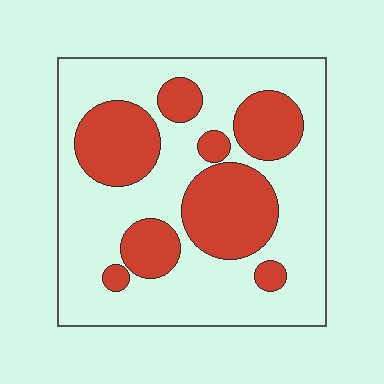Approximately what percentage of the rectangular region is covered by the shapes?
Approximately 35%.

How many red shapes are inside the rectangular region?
8.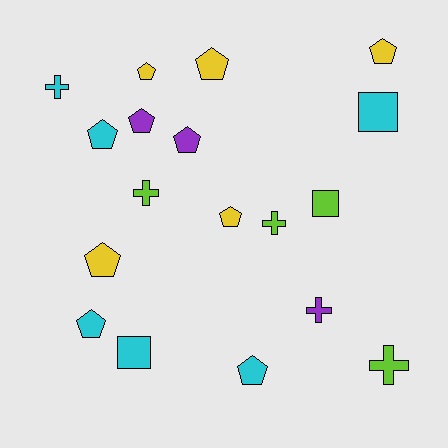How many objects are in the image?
There are 18 objects.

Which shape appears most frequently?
Pentagon, with 10 objects.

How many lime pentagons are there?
There are no lime pentagons.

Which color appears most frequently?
Cyan, with 6 objects.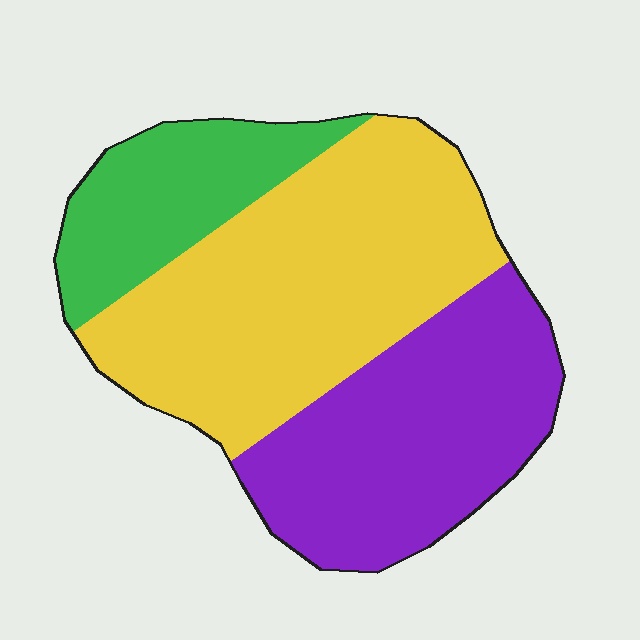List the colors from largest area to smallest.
From largest to smallest: yellow, purple, green.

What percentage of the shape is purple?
Purple covers around 35% of the shape.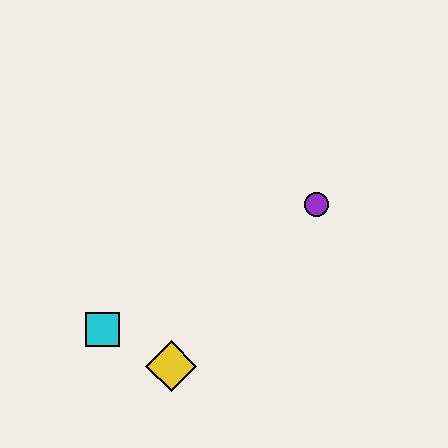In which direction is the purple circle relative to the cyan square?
The purple circle is to the right of the cyan square.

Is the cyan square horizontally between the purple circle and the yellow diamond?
No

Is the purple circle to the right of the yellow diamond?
Yes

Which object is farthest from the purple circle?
The cyan square is farthest from the purple circle.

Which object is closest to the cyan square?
The yellow diamond is closest to the cyan square.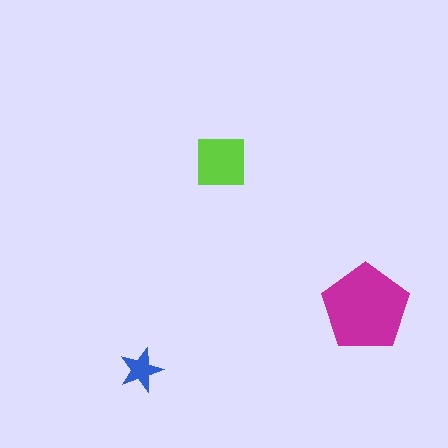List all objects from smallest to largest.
The blue star, the lime square, the magenta pentagon.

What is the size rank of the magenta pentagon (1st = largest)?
1st.